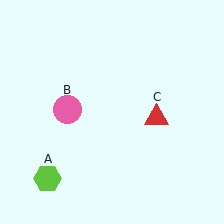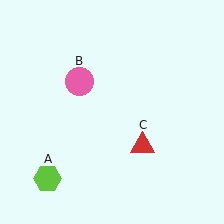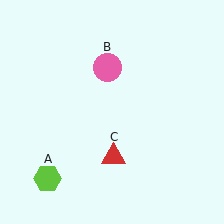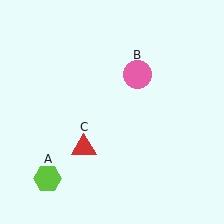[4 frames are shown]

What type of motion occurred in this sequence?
The pink circle (object B), red triangle (object C) rotated clockwise around the center of the scene.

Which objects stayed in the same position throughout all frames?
Lime hexagon (object A) remained stationary.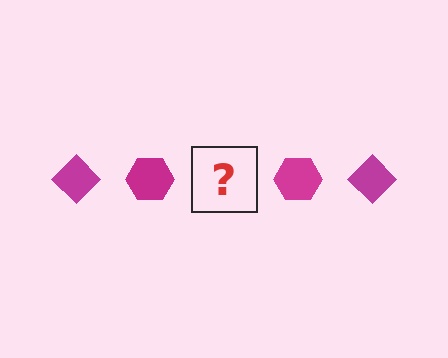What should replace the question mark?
The question mark should be replaced with a magenta diamond.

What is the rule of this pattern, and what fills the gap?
The rule is that the pattern cycles through diamond, hexagon shapes in magenta. The gap should be filled with a magenta diamond.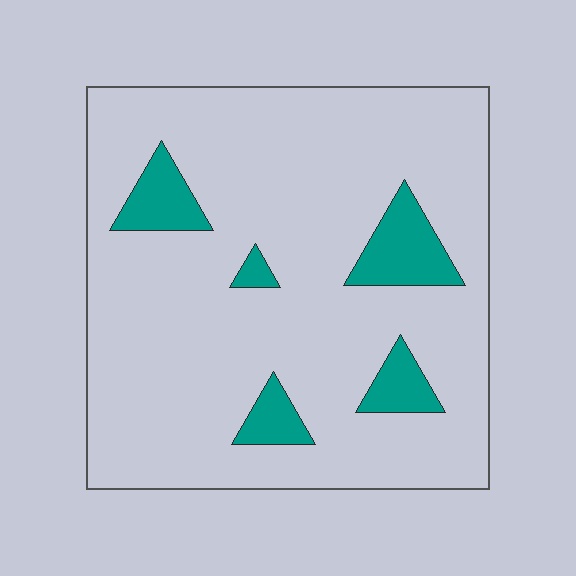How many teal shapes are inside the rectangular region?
5.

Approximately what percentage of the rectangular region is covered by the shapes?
Approximately 10%.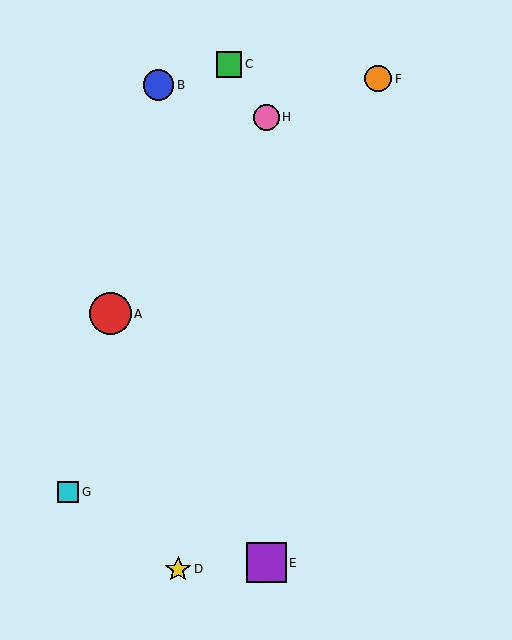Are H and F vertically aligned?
No, H is at x≈266 and F is at x≈378.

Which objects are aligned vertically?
Objects E, H are aligned vertically.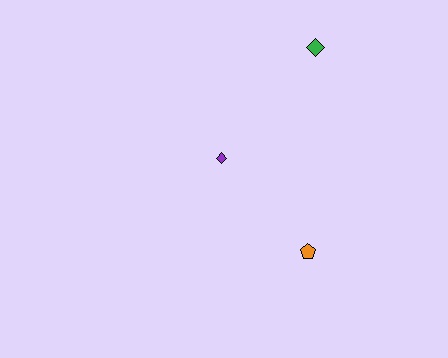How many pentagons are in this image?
There is 1 pentagon.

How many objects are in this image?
There are 3 objects.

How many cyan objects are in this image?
There are no cyan objects.